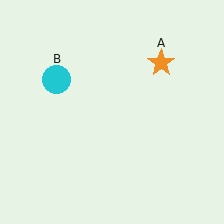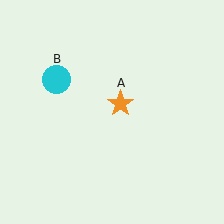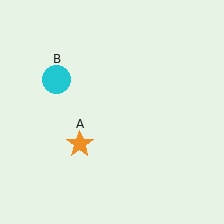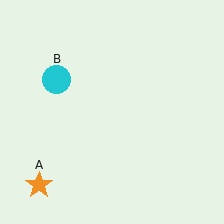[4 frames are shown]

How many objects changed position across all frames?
1 object changed position: orange star (object A).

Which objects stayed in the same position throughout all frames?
Cyan circle (object B) remained stationary.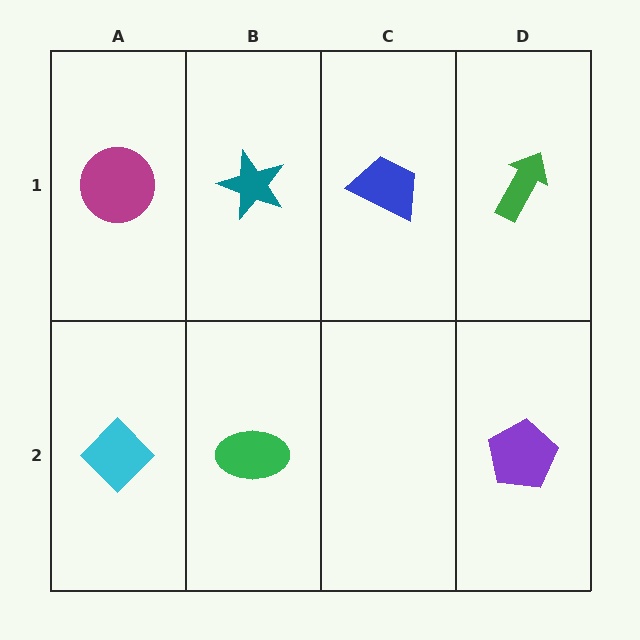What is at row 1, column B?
A teal star.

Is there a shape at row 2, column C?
No, that cell is empty.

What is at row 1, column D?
A green arrow.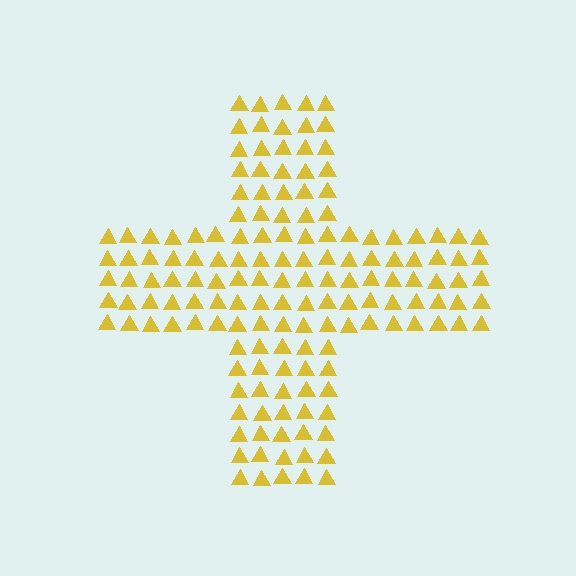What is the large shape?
The large shape is a cross.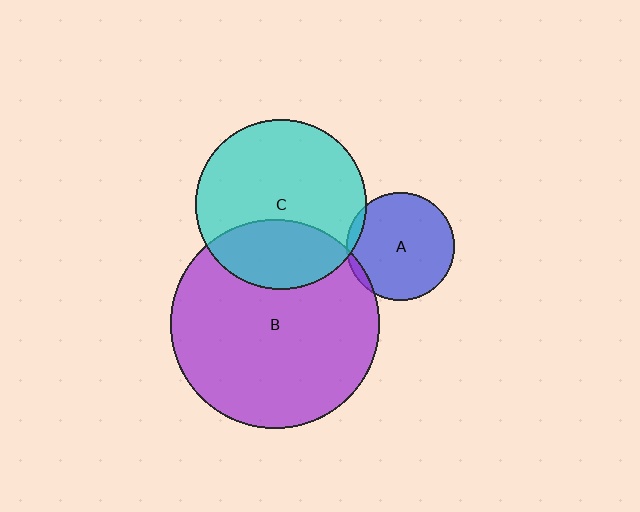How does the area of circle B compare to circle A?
Approximately 3.7 times.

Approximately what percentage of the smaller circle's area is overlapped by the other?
Approximately 5%.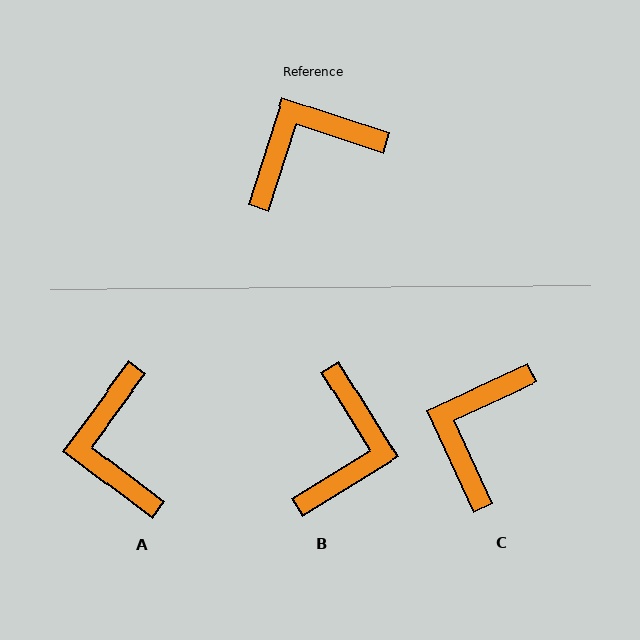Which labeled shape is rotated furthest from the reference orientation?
B, about 130 degrees away.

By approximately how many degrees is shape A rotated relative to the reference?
Approximately 71 degrees counter-clockwise.